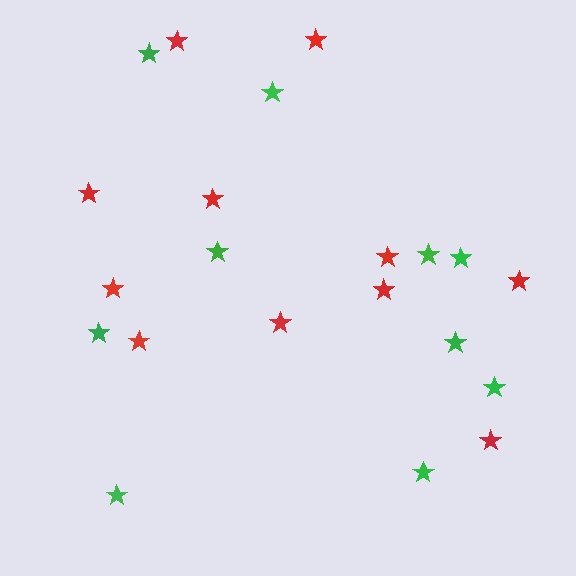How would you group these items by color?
There are 2 groups: one group of green stars (10) and one group of red stars (11).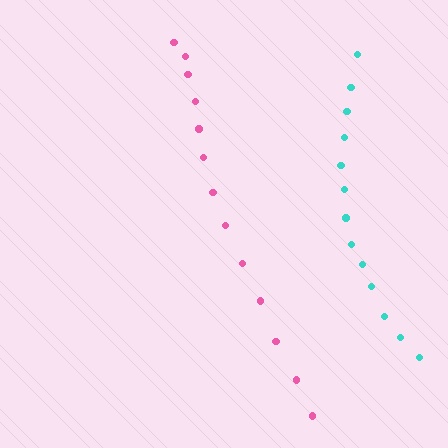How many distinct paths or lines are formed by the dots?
There are 2 distinct paths.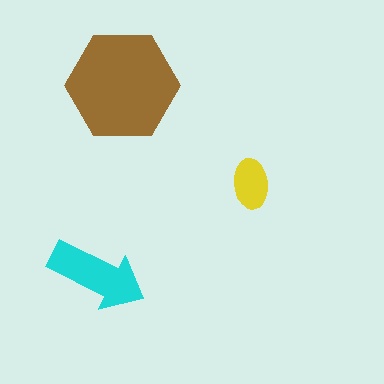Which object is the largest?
The brown hexagon.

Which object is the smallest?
The yellow ellipse.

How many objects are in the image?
There are 3 objects in the image.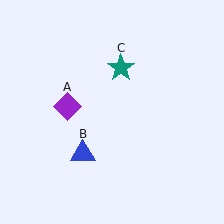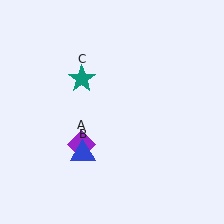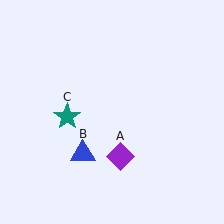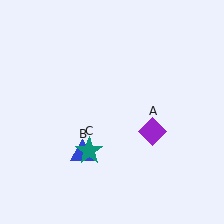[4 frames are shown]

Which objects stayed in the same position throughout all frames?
Blue triangle (object B) remained stationary.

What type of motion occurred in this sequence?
The purple diamond (object A), teal star (object C) rotated counterclockwise around the center of the scene.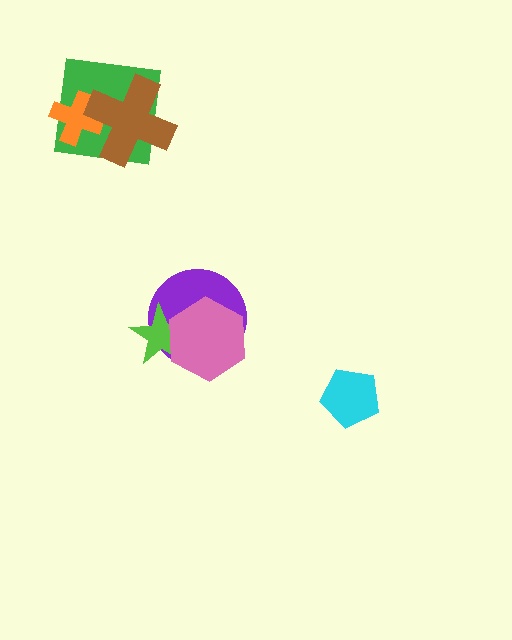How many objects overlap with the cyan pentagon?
0 objects overlap with the cyan pentagon.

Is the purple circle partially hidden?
Yes, it is partially covered by another shape.